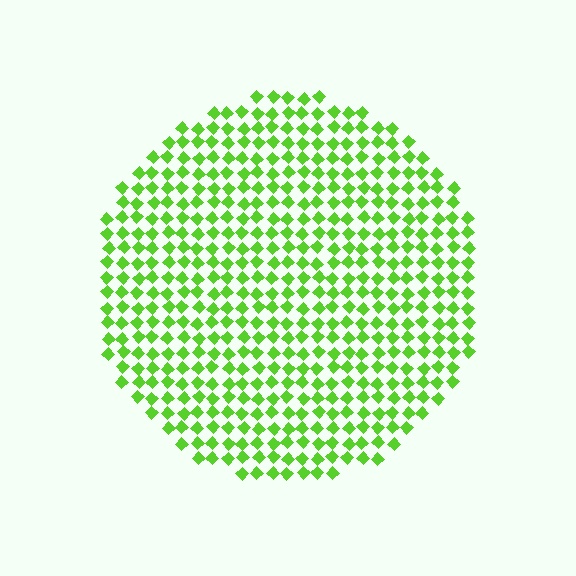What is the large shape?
The large shape is a circle.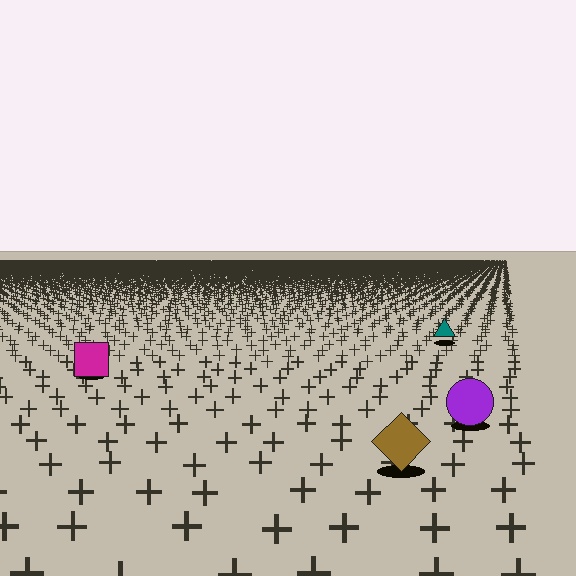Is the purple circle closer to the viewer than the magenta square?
Yes. The purple circle is closer — you can tell from the texture gradient: the ground texture is coarser near it.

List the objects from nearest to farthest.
From nearest to farthest: the brown diamond, the purple circle, the magenta square, the teal triangle.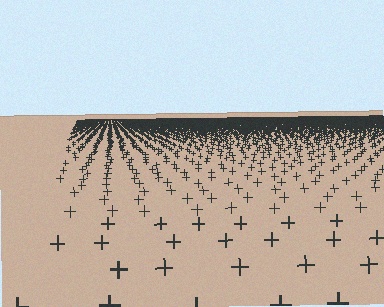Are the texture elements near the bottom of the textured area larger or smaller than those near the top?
Larger. Near the bottom, elements are closer to the viewer and appear at a bigger on-screen size.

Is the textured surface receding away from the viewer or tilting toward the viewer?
The surface is receding away from the viewer. Texture elements get smaller and denser toward the top.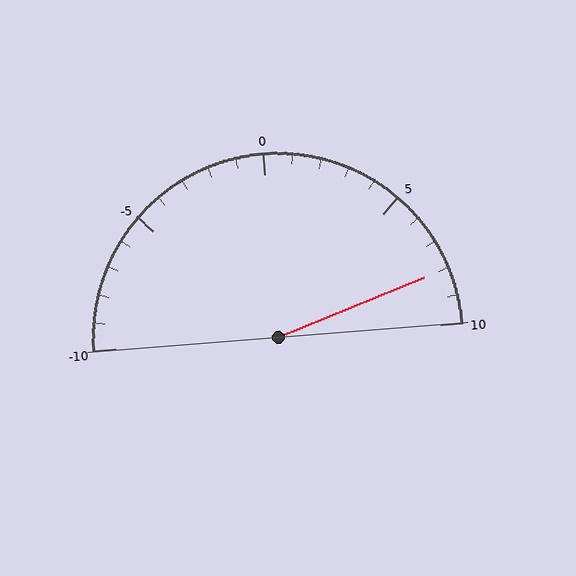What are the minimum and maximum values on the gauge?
The gauge ranges from -10 to 10.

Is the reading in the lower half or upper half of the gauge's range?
The reading is in the upper half of the range (-10 to 10).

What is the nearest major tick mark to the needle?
The nearest major tick mark is 10.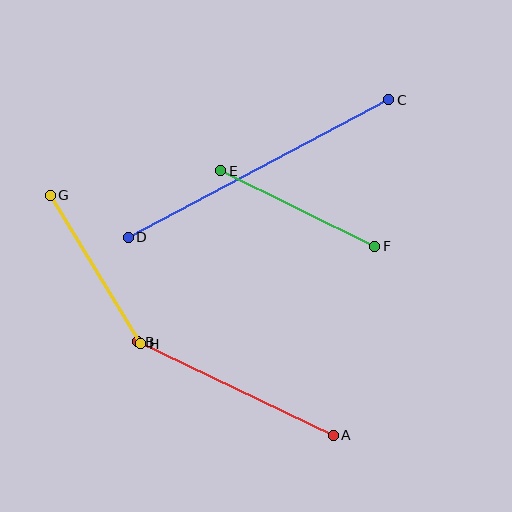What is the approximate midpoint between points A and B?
The midpoint is at approximately (235, 388) pixels.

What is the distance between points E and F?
The distance is approximately 172 pixels.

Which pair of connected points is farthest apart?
Points C and D are farthest apart.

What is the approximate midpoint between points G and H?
The midpoint is at approximately (95, 269) pixels.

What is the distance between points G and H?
The distance is approximately 174 pixels.